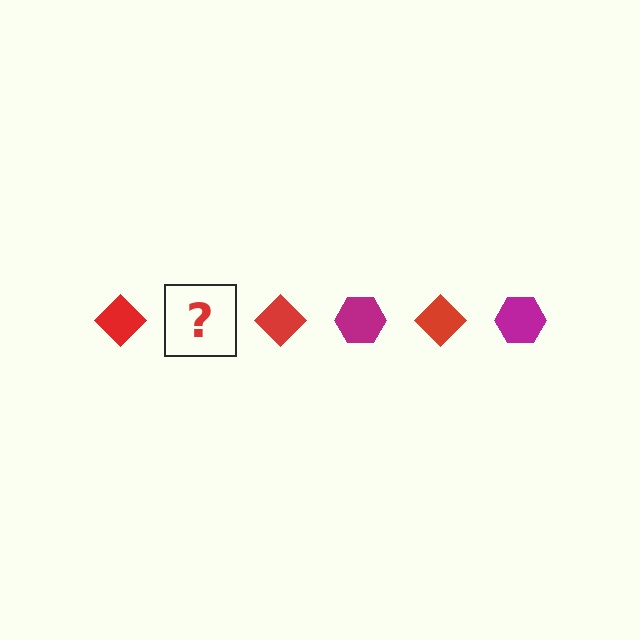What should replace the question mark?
The question mark should be replaced with a magenta hexagon.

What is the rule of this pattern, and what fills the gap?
The rule is that the pattern alternates between red diamond and magenta hexagon. The gap should be filled with a magenta hexagon.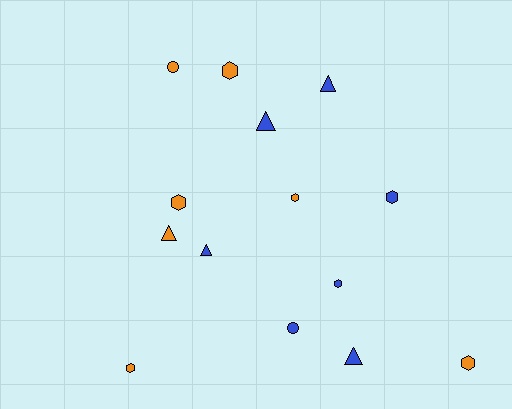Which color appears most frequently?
Blue, with 7 objects.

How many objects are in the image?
There are 14 objects.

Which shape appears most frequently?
Hexagon, with 7 objects.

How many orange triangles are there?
There is 1 orange triangle.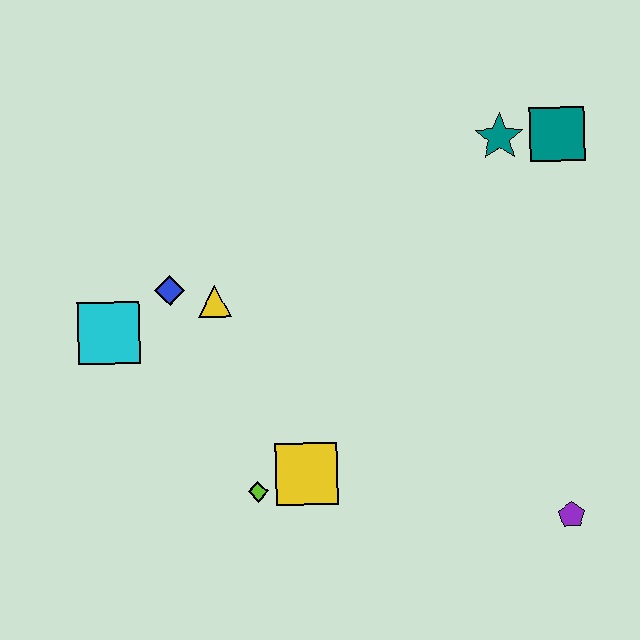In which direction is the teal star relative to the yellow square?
The teal star is above the yellow square.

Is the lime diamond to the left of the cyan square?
No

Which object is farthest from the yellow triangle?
The purple pentagon is farthest from the yellow triangle.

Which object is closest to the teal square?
The teal star is closest to the teal square.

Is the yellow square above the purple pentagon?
Yes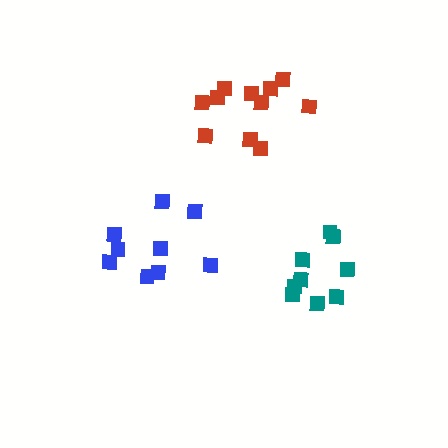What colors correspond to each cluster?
The clusters are colored: red, teal, blue.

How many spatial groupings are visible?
There are 3 spatial groupings.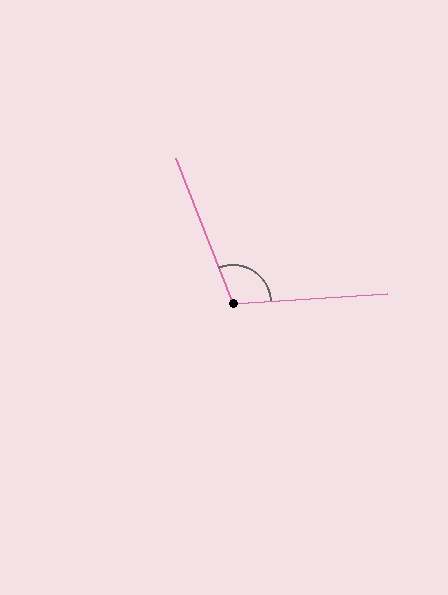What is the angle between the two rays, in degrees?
Approximately 108 degrees.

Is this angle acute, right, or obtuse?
It is obtuse.